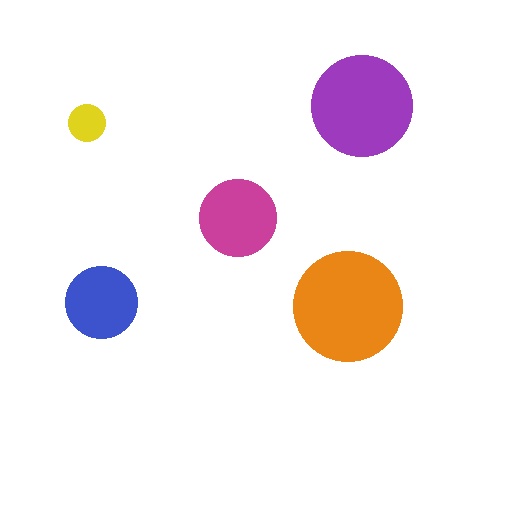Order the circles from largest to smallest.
the orange one, the purple one, the magenta one, the blue one, the yellow one.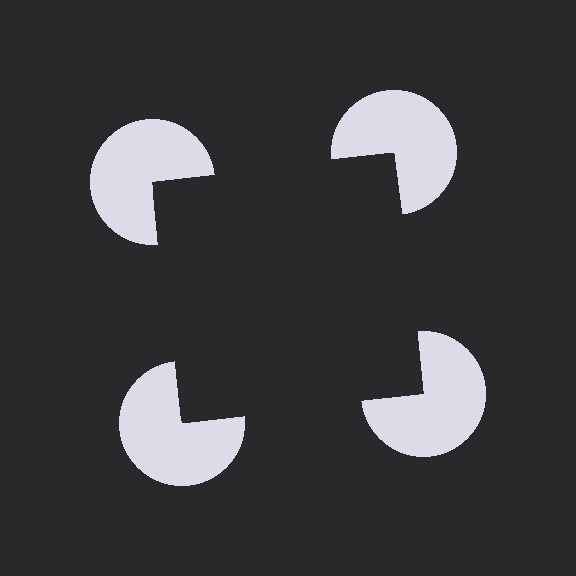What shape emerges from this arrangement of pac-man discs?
An illusory square — its edges are inferred from the aligned wedge cuts in the pac-man discs, not physically drawn.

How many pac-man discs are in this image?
There are 4 — one at each vertex of the illusory square.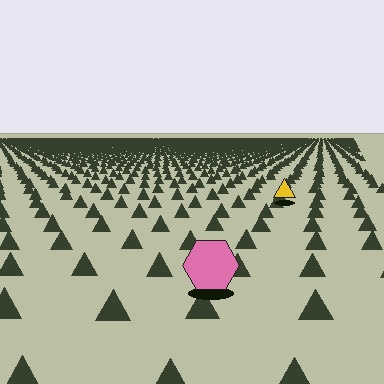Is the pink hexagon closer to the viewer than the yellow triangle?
Yes. The pink hexagon is closer — you can tell from the texture gradient: the ground texture is coarser near it.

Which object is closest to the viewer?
The pink hexagon is closest. The texture marks near it are larger and more spread out.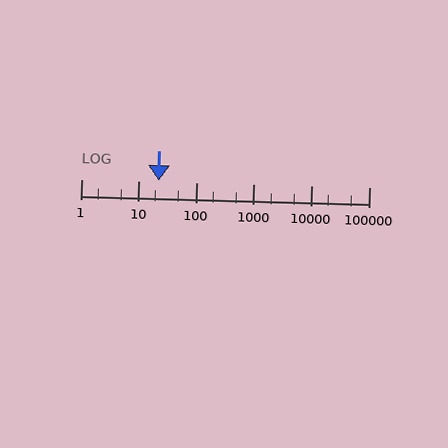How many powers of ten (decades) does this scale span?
The scale spans 5 decades, from 1 to 100000.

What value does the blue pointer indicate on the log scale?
The pointer indicates approximately 22.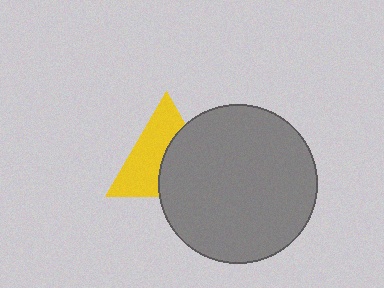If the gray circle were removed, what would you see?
You would see the complete yellow triangle.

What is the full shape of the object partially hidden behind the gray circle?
The partially hidden object is a yellow triangle.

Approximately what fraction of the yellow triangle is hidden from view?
Roughly 46% of the yellow triangle is hidden behind the gray circle.